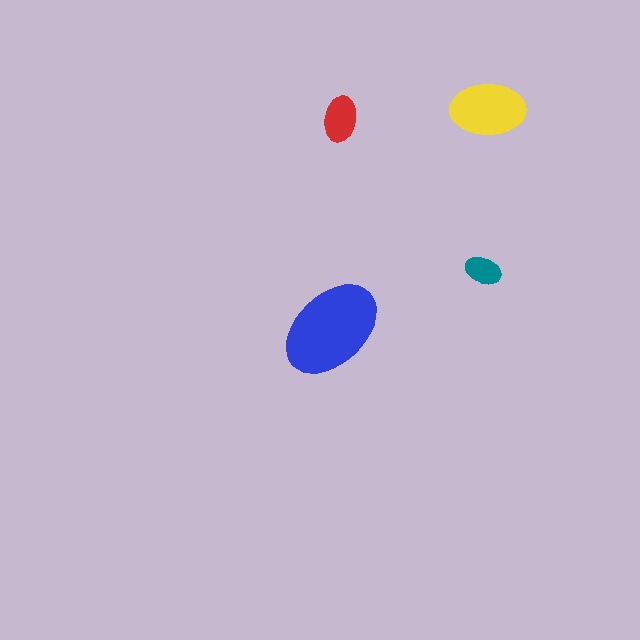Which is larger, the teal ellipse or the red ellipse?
The red one.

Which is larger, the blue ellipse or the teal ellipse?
The blue one.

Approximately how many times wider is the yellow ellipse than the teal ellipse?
About 2 times wider.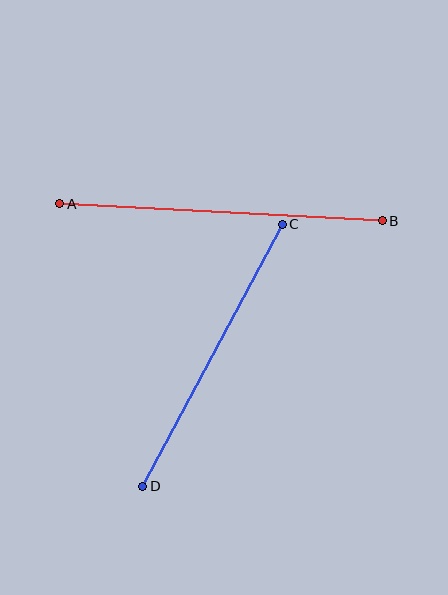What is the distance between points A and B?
The distance is approximately 323 pixels.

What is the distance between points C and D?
The distance is approximately 297 pixels.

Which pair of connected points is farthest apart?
Points A and B are farthest apart.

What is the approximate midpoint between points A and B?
The midpoint is at approximately (221, 212) pixels.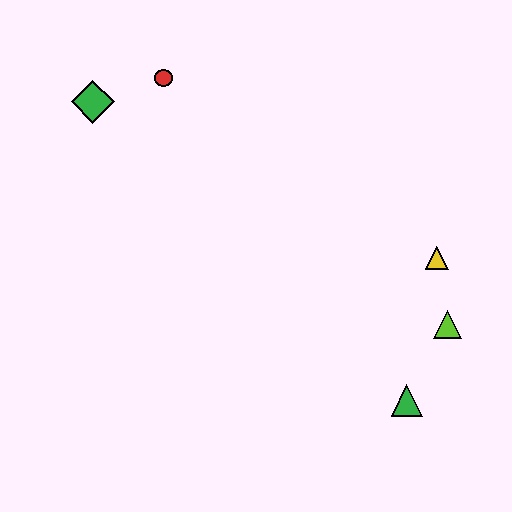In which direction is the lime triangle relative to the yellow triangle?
The lime triangle is below the yellow triangle.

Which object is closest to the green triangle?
The lime triangle is closest to the green triangle.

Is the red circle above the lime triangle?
Yes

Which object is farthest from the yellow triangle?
The green diamond is farthest from the yellow triangle.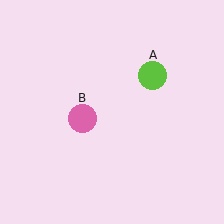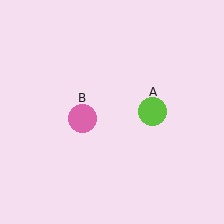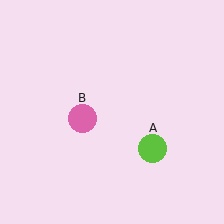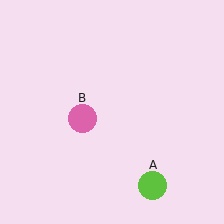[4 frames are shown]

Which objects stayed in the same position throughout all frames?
Pink circle (object B) remained stationary.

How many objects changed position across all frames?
1 object changed position: lime circle (object A).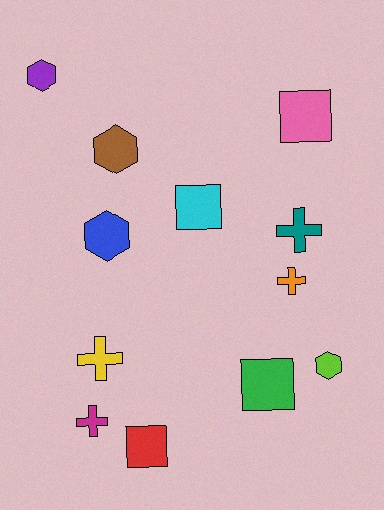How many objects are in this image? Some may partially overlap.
There are 12 objects.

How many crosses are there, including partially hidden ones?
There are 4 crosses.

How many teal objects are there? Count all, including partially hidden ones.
There is 1 teal object.